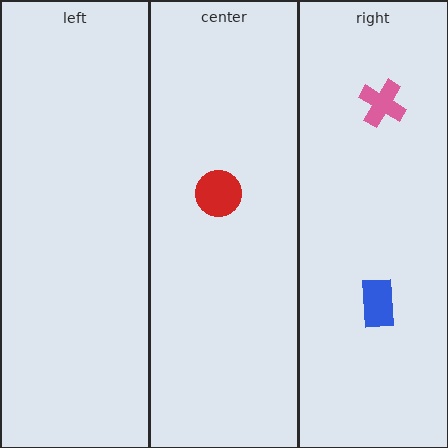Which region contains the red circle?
The center region.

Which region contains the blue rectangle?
The right region.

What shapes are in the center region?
The red circle.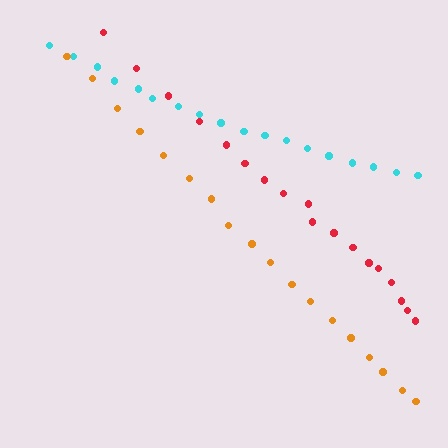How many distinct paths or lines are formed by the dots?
There are 3 distinct paths.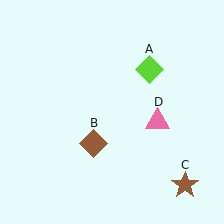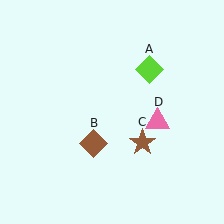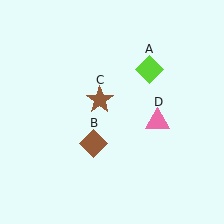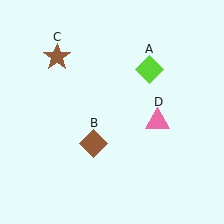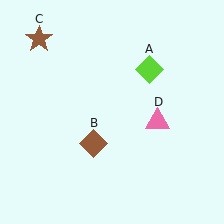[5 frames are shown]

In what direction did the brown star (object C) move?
The brown star (object C) moved up and to the left.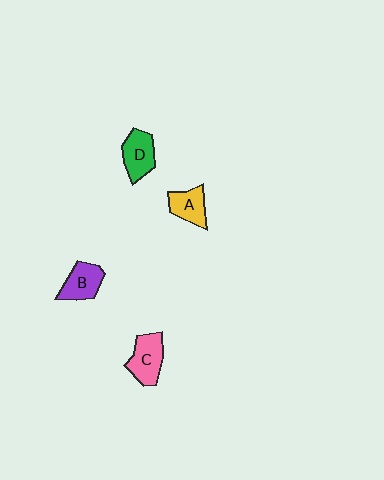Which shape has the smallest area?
Shape A (yellow).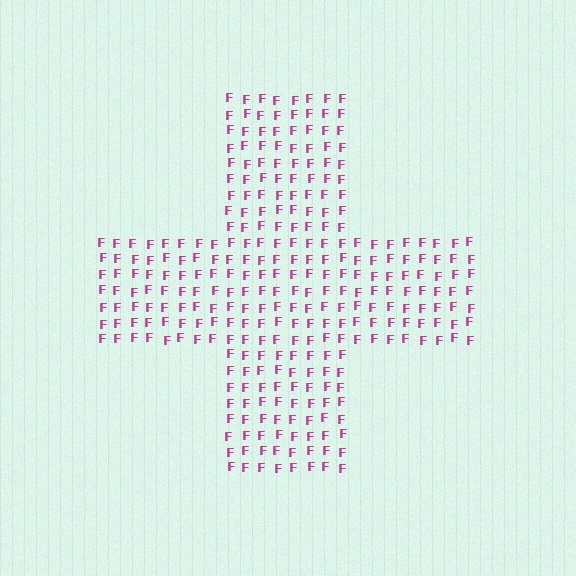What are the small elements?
The small elements are letter F's.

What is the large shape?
The large shape is a cross.